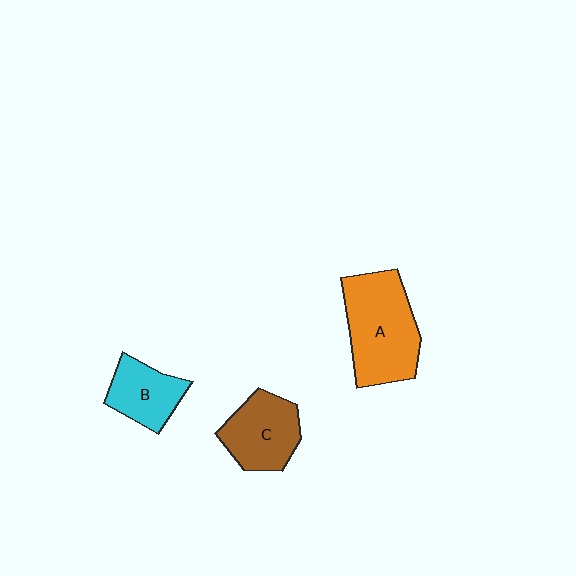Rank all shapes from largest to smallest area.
From largest to smallest: A (orange), C (brown), B (cyan).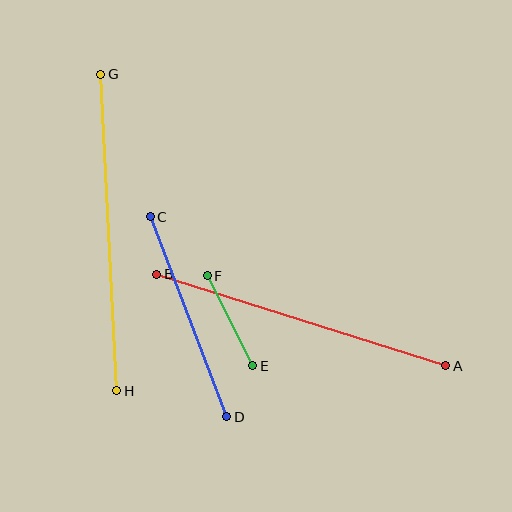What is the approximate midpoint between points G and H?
The midpoint is at approximately (109, 233) pixels.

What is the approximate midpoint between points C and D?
The midpoint is at approximately (189, 317) pixels.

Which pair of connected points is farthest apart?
Points G and H are farthest apart.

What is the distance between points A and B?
The distance is approximately 303 pixels.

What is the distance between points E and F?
The distance is approximately 101 pixels.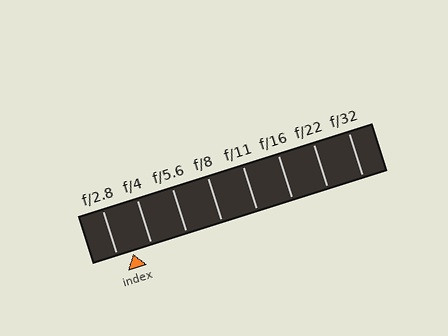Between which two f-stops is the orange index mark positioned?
The index mark is between f/2.8 and f/4.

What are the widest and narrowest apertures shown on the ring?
The widest aperture shown is f/2.8 and the narrowest is f/32.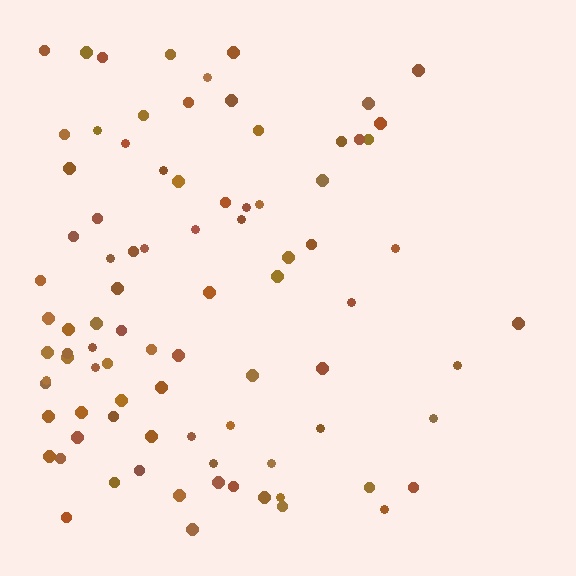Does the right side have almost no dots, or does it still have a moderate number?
Still a moderate number, just noticeably fewer than the left.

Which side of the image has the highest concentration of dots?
The left.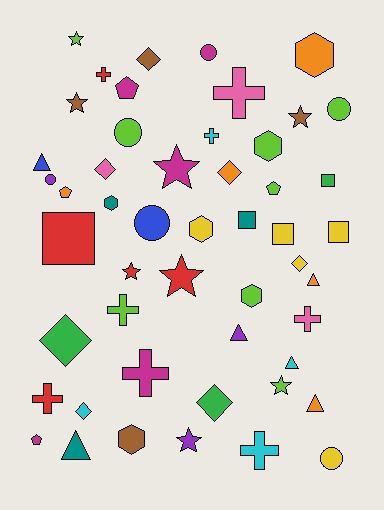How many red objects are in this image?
There are 5 red objects.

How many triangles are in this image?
There are 6 triangles.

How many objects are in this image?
There are 50 objects.